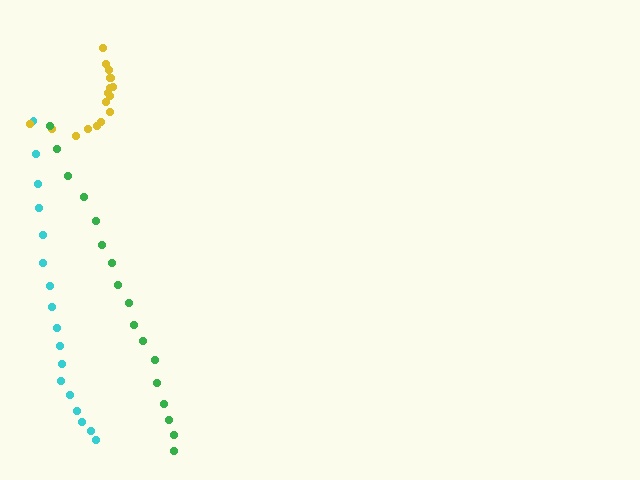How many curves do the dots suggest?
There are 3 distinct paths.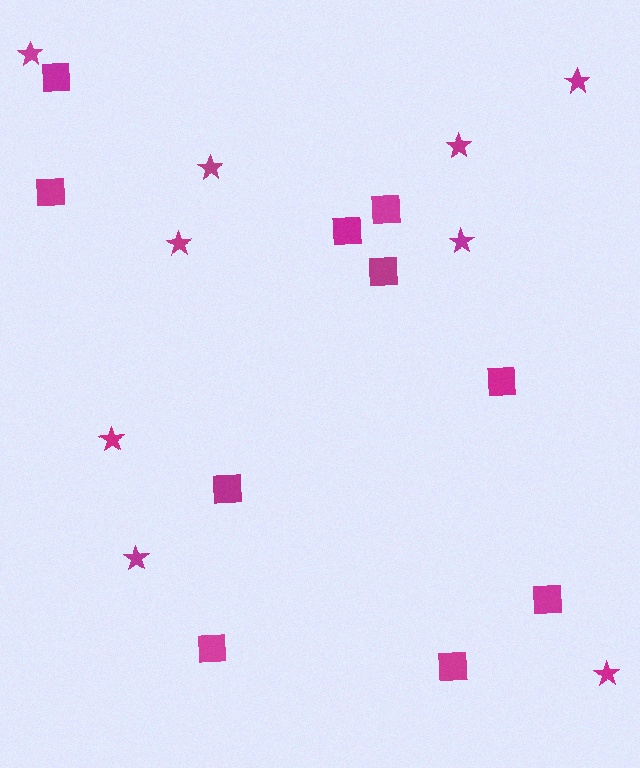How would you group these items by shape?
There are 2 groups: one group of stars (9) and one group of squares (10).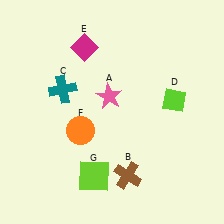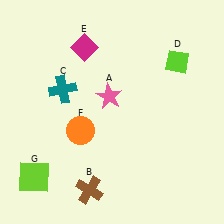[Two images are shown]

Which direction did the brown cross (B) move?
The brown cross (B) moved left.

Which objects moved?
The objects that moved are: the brown cross (B), the lime diamond (D), the lime square (G).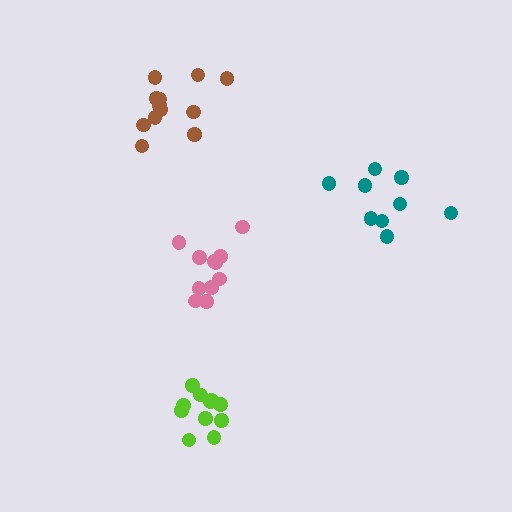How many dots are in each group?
Group 1: 12 dots, Group 2: 13 dots, Group 3: 9 dots, Group 4: 11 dots (45 total).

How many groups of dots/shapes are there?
There are 4 groups.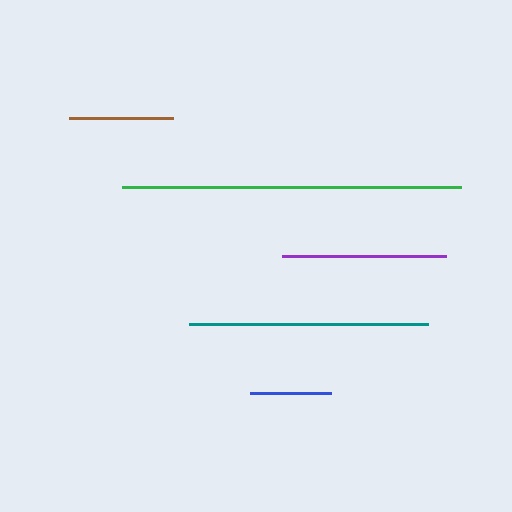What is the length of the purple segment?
The purple segment is approximately 164 pixels long.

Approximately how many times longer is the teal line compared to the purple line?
The teal line is approximately 1.5 times the length of the purple line.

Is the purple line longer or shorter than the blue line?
The purple line is longer than the blue line.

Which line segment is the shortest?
The blue line is the shortest at approximately 81 pixels.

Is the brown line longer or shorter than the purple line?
The purple line is longer than the brown line.